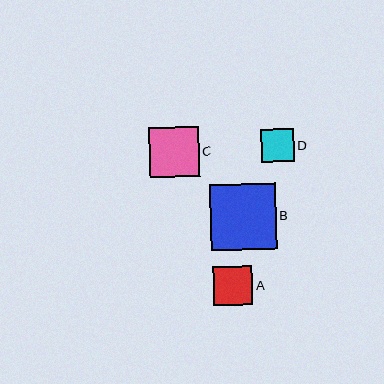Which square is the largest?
Square B is the largest with a size of approximately 66 pixels.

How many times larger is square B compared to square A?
Square B is approximately 1.7 times the size of square A.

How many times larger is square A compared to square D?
Square A is approximately 1.2 times the size of square D.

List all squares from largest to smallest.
From largest to smallest: B, C, A, D.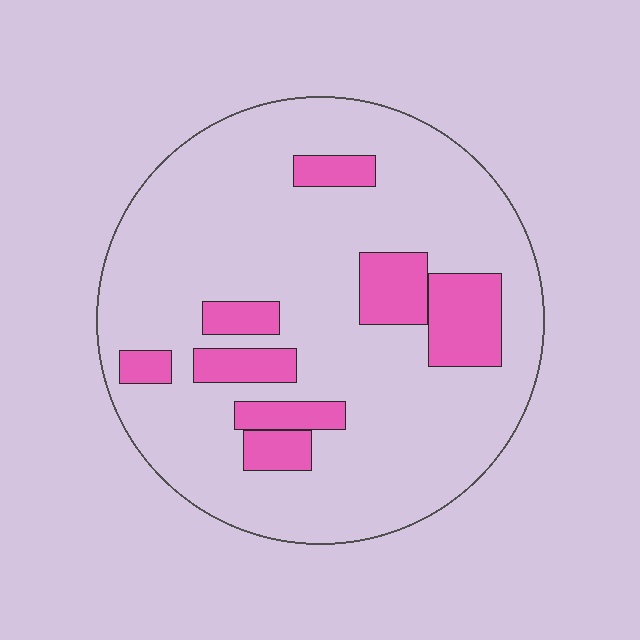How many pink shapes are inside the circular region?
8.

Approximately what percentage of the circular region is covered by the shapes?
Approximately 20%.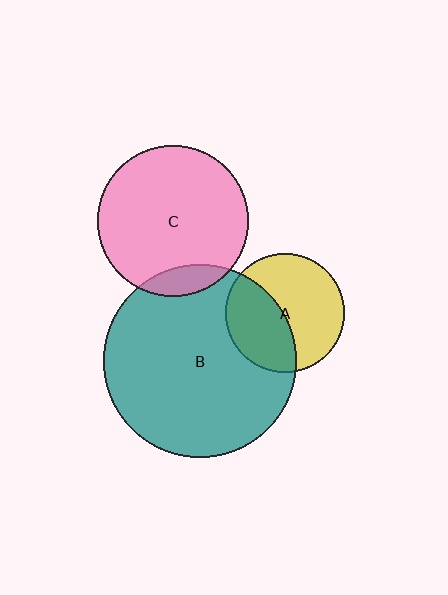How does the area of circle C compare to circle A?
Approximately 1.6 times.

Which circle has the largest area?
Circle B (teal).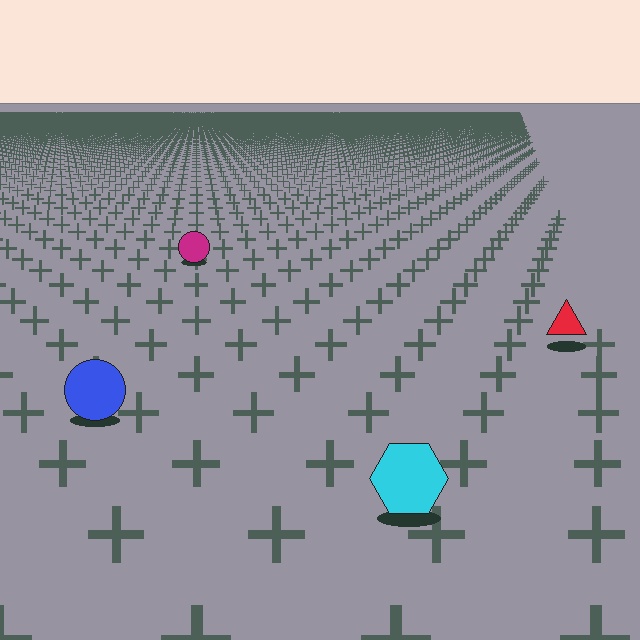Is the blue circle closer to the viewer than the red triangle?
Yes. The blue circle is closer — you can tell from the texture gradient: the ground texture is coarser near it.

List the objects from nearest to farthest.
From nearest to farthest: the cyan hexagon, the blue circle, the red triangle, the magenta circle.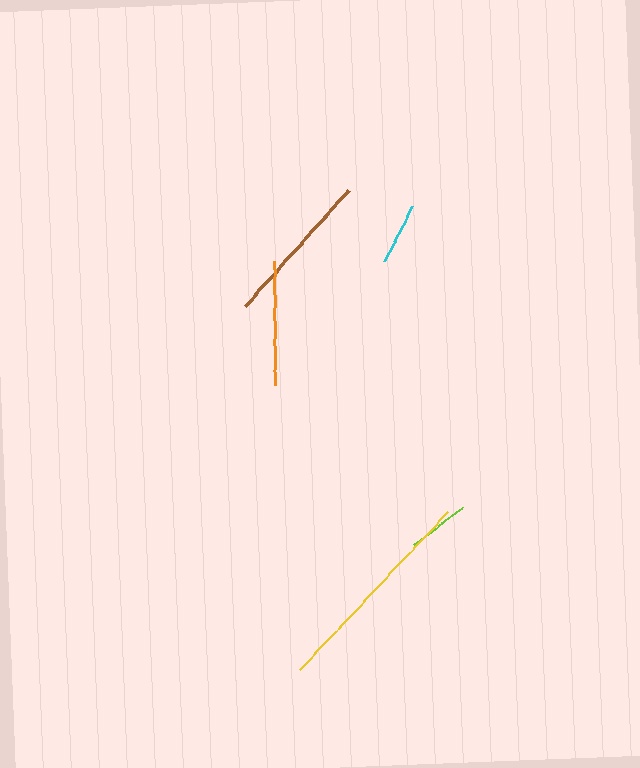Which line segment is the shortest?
The lime line is the shortest at approximately 62 pixels.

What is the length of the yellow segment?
The yellow segment is approximately 216 pixels long.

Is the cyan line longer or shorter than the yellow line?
The yellow line is longer than the cyan line.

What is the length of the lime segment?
The lime segment is approximately 62 pixels long.